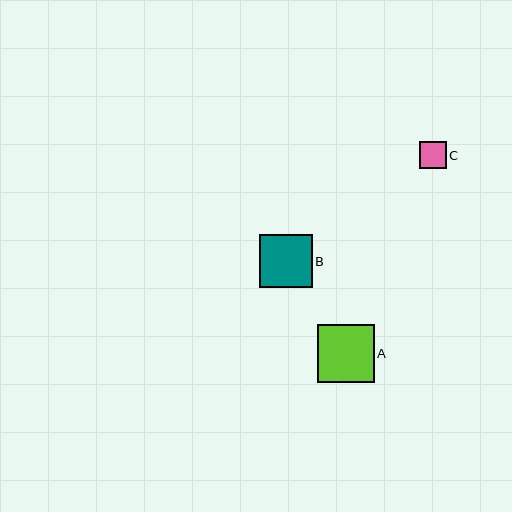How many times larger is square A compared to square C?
Square A is approximately 2.1 times the size of square C.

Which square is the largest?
Square A is the largest with a size of approximately 57 pixels.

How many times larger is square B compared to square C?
Square B is approximately 1.9 times the size of square C.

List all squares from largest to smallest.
From largest to smallest: A, B, C.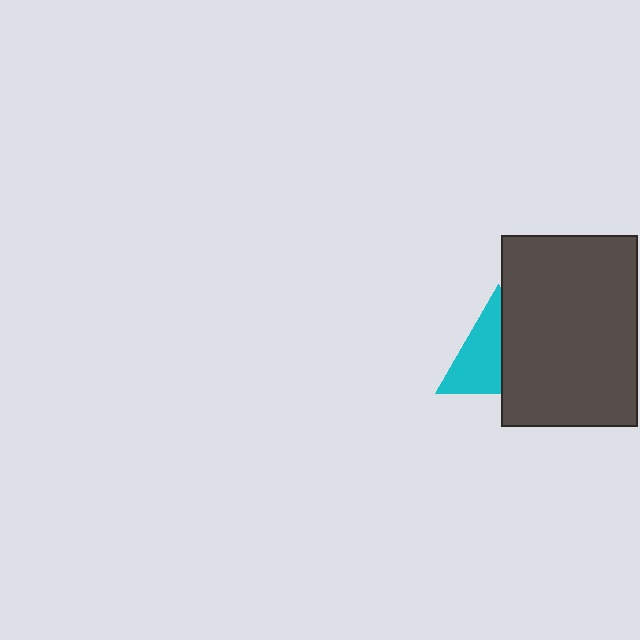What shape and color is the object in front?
The object in front is a dark gray rectangle.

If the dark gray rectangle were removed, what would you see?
You would see the complete cyan triangle.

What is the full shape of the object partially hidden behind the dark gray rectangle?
The partially hidden object is a cyan triangle.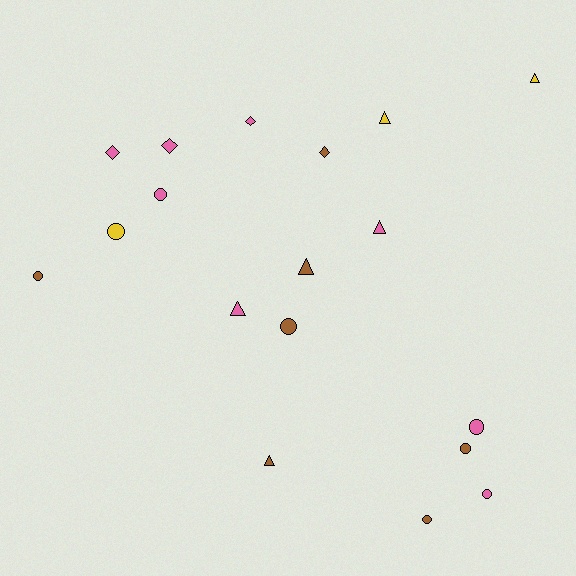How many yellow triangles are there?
There are 2 yellow triangles.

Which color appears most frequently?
Pink, with 8 objects.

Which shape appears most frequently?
Circle, with 8 objects.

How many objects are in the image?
There are 18 objects.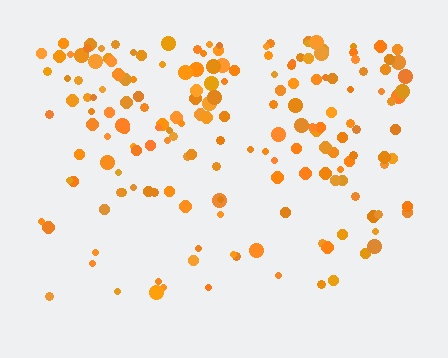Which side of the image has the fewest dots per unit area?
The bottom.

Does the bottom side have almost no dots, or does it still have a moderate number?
Still a moderate number, just noticeably fewer than the top.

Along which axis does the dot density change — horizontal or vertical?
Vertical.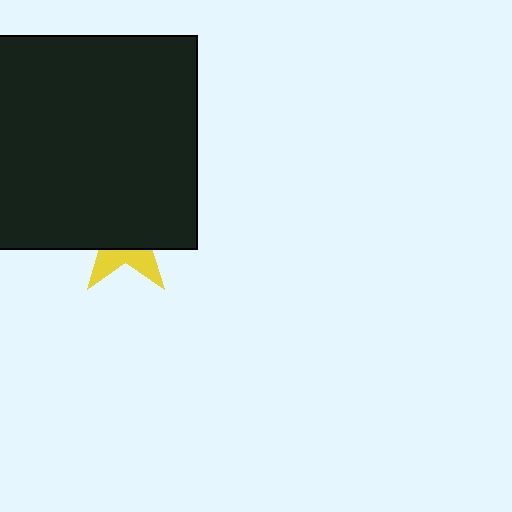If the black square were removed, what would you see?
You would see the complete yellow star.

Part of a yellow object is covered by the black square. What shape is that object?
It is a star.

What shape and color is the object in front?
The object in front is a black square.